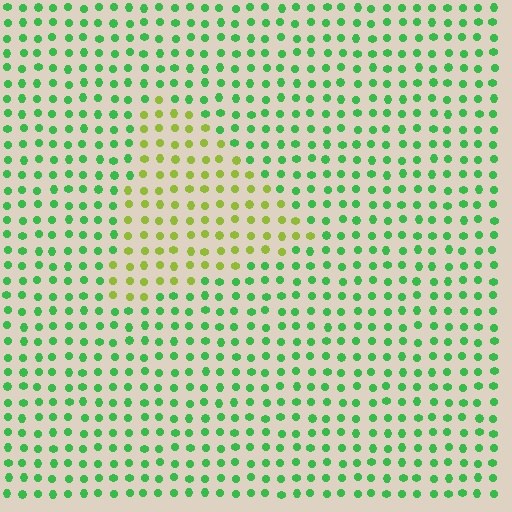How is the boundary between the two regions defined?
The boundary is defined purely by a slight shift in hue (about 49 degrees). Spacing, size, and orientation are identical on both sides.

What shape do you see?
I see a triangle.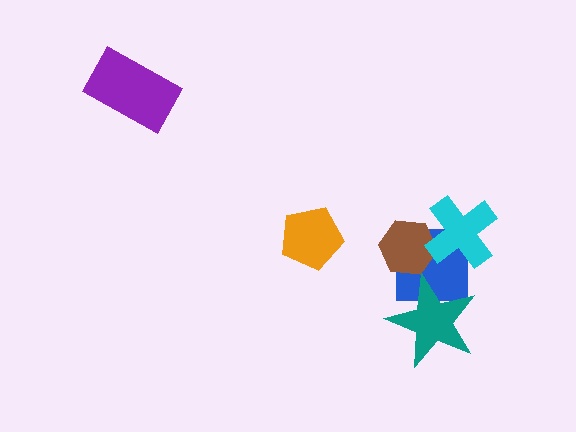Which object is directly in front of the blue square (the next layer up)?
The brown hexagon is directly in front of the blue square.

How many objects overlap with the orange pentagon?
0 objects overlap with the orange pentagon.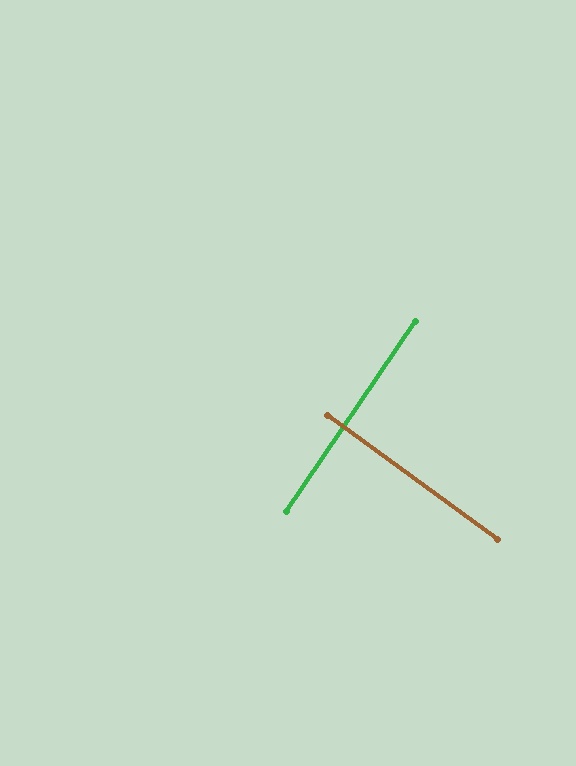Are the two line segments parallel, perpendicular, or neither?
Perpendicular — they meet at approximately 88°.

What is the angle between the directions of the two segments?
Approximately 88 degrees.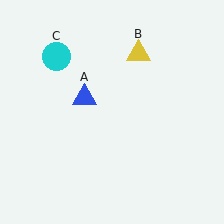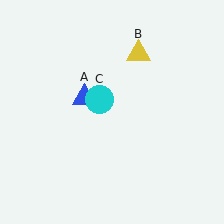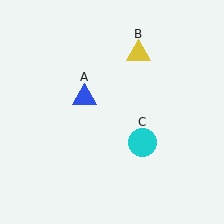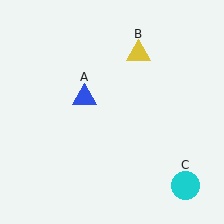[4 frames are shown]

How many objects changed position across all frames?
1 object changed position: cyan circle (object C).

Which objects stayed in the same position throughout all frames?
Blue triangle (object A) and yellow triangle (object B) remained stationary.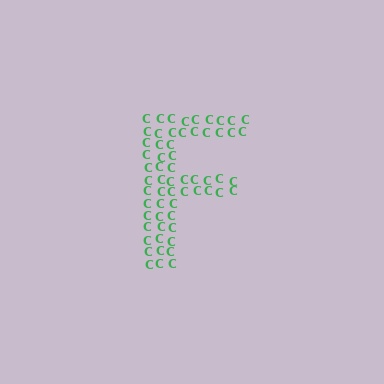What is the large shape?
The large shape is the letter F.